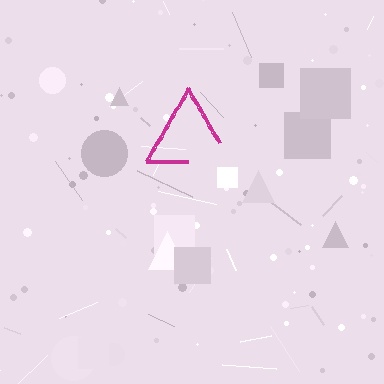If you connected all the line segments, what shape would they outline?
They would outline a triangle.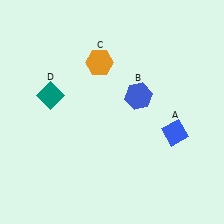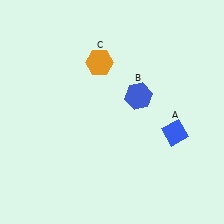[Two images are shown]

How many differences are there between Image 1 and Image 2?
There is 1 difference between the two images.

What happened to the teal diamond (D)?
The teal diamond (D) was removed in Image 2. It was in the top-left area of Image 1.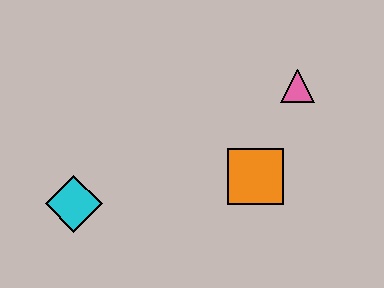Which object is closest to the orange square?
The pink triangle is closest to the orange square.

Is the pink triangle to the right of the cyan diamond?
Yes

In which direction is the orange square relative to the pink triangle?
The orange square is below the pink triangle.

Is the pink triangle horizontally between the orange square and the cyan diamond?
No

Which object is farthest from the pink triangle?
The cyan diamond is farthest from the pink triangle.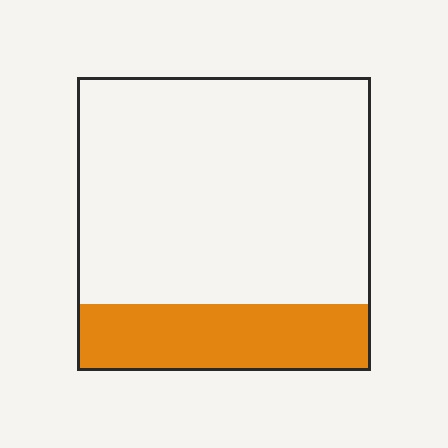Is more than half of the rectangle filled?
No.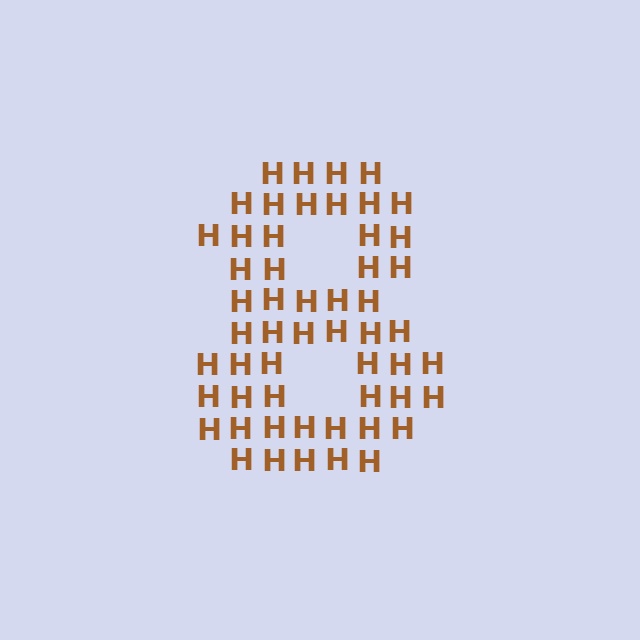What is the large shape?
The large shape is the digit 8.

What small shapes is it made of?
It is made of small letter H's.